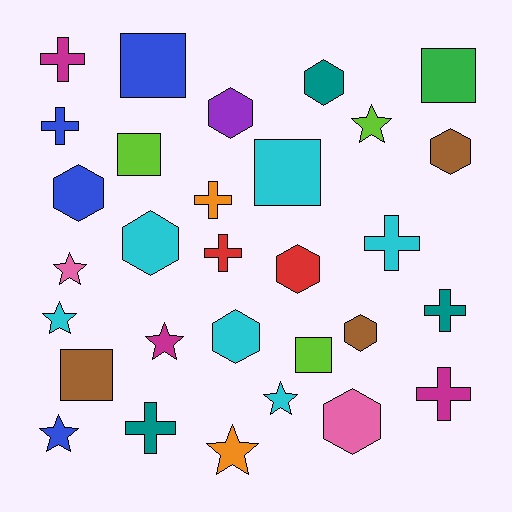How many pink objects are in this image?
There are 2 pink objects.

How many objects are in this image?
There are 30 objects.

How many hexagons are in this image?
There are 9 hexagons.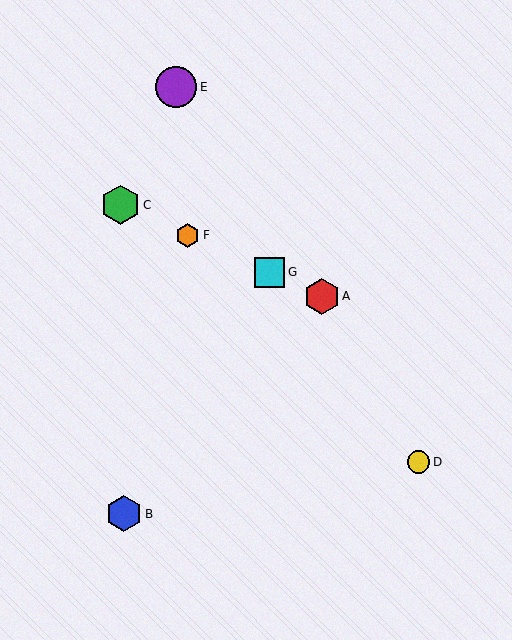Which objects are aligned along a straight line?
Objects A, C, F, G are aligned along a straight line.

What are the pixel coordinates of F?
Object F is at (188, 235).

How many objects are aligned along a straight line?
4 objects (A, C, F, G) are aligned along a straight line.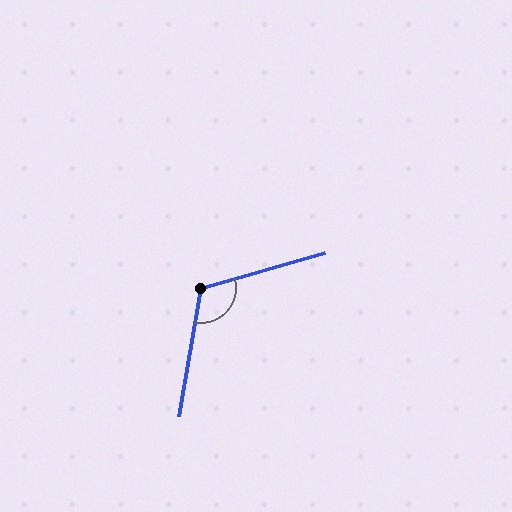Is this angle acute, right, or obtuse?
It is obtuse.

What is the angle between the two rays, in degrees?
Approximately 115 degrees.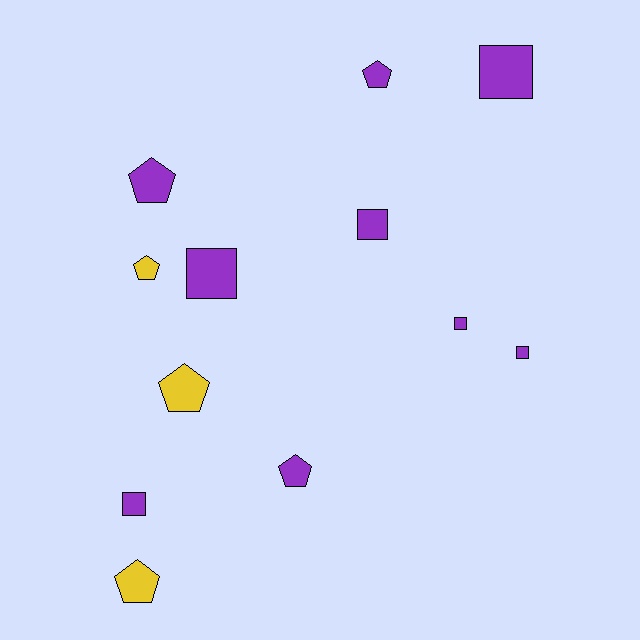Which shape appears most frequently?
Square, with 6 objects.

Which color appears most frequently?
Purple, with 9 objects.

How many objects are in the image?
There are 12 objects.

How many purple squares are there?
There are 6 purple squares.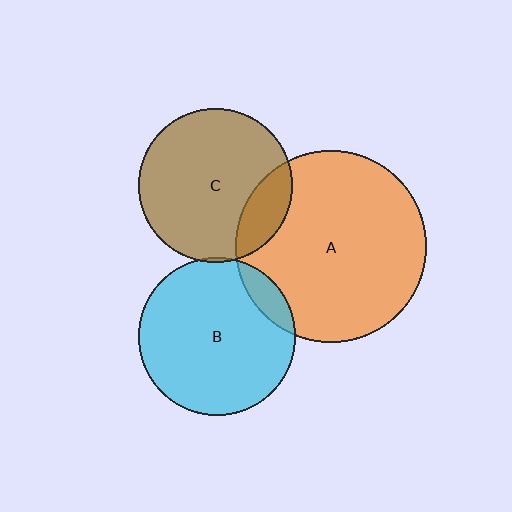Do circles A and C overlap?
Yes.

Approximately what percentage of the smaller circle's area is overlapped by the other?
Approximately 15%.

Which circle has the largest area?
Circle A (orange).